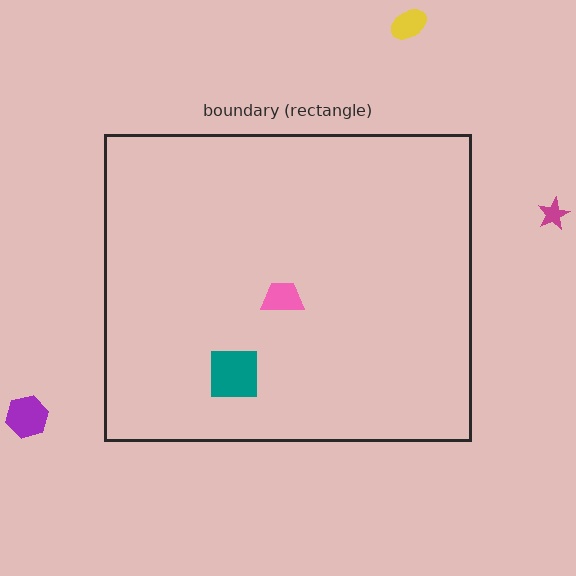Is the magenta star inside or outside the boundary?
Outside.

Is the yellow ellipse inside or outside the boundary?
Outside.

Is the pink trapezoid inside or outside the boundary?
Inside.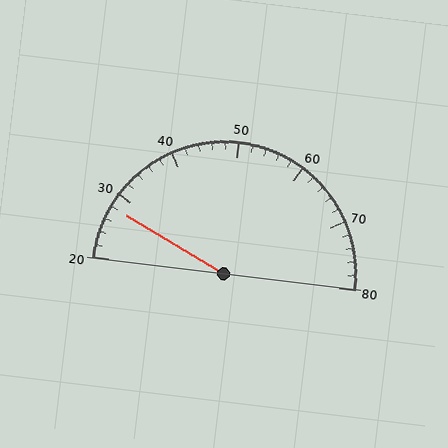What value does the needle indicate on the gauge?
The needle indicates approximately 28.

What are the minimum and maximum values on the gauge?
The gauge ranges from 20 to 80.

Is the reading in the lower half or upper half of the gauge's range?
The reading is in the lower half of the range (20 to 80).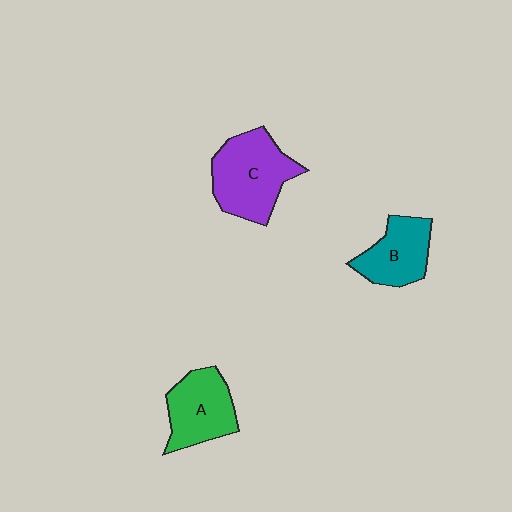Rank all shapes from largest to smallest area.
From largest to smallest: C (purple), A (green), B (teal).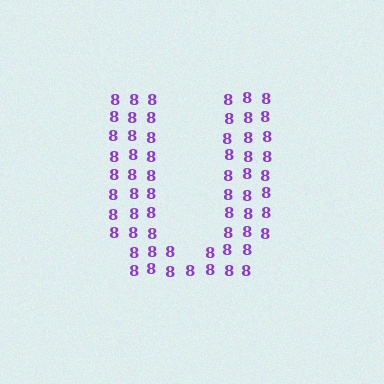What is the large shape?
The large shape is the letter U.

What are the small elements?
The small elements are digit 8's.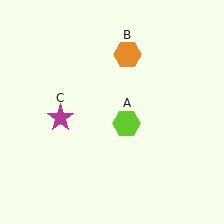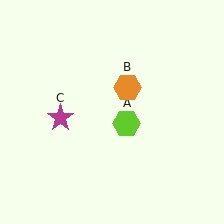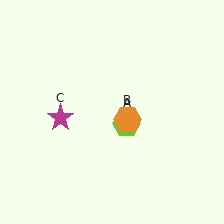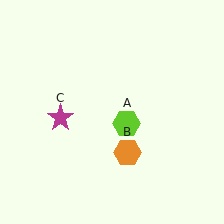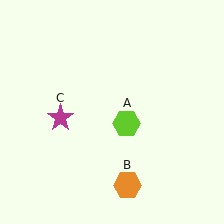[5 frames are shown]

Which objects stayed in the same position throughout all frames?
Lime hexagon (object A) and magenta star (object C) remained stationary.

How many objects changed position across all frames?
1 object changed position: orange hexagon (object B).